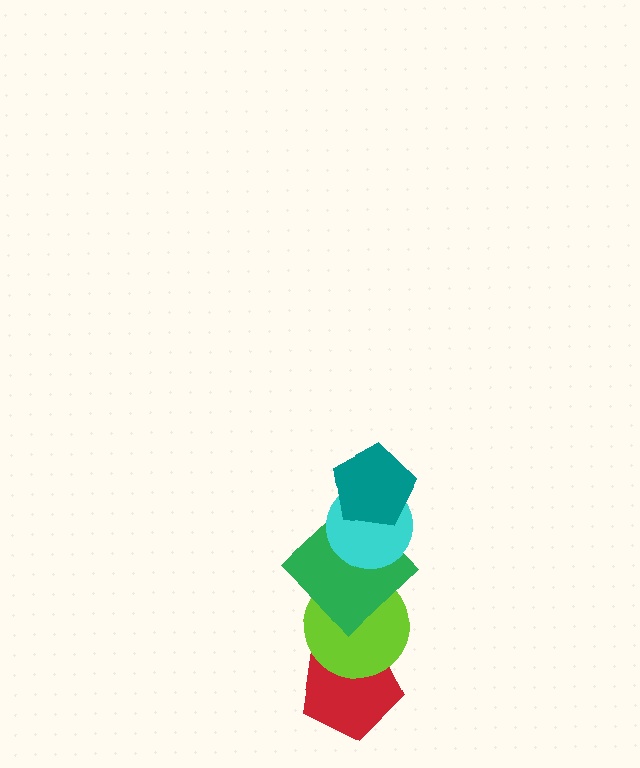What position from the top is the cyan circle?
The cyan circle is 2nd from the top.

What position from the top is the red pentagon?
The red pentagon is 5th from the top.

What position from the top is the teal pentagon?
The teal pentagon is 1st from the top.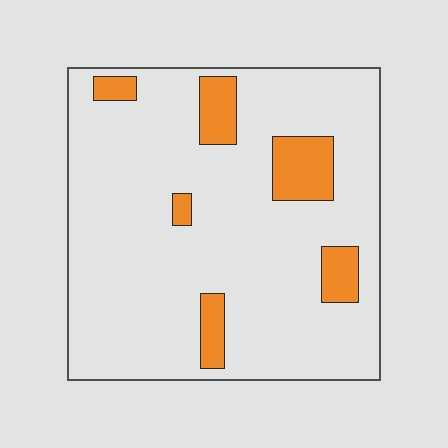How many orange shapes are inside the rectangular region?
6.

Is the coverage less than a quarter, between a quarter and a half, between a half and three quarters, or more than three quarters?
Less than a quarter.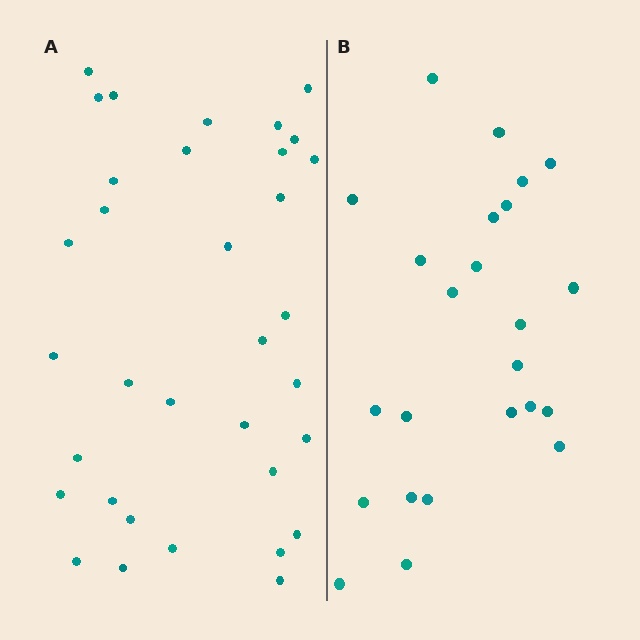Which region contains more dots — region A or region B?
Region A (the left region) has more dots.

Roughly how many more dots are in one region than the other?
Region A has roughly 10 or so more dots than region B.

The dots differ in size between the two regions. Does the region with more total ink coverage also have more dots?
No. Region B has more total ink coverage because its dots are larger, but region A actually contains more individual dots. Total area can be misleading — the number of items is what matters here.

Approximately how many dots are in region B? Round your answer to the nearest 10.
About 20 dots. (The exact count is 24, which rounds to 20.)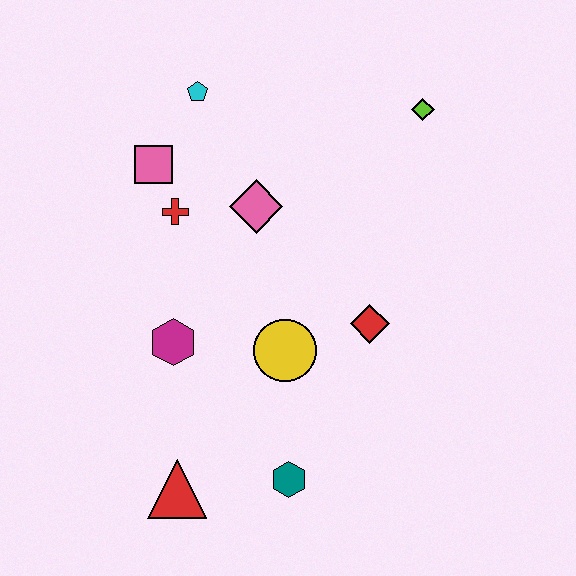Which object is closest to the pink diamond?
The red cross is closest to the pink diamond.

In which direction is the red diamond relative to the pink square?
The red diamond is to the right of the pink square.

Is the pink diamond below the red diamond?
No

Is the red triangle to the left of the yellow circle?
Yes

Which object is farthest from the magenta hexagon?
The lime diamond is farthest from the magenta hexagon.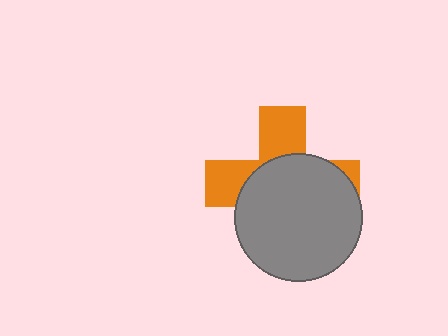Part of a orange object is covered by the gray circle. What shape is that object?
It is a cross.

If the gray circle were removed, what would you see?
You would see the complete orange cross.